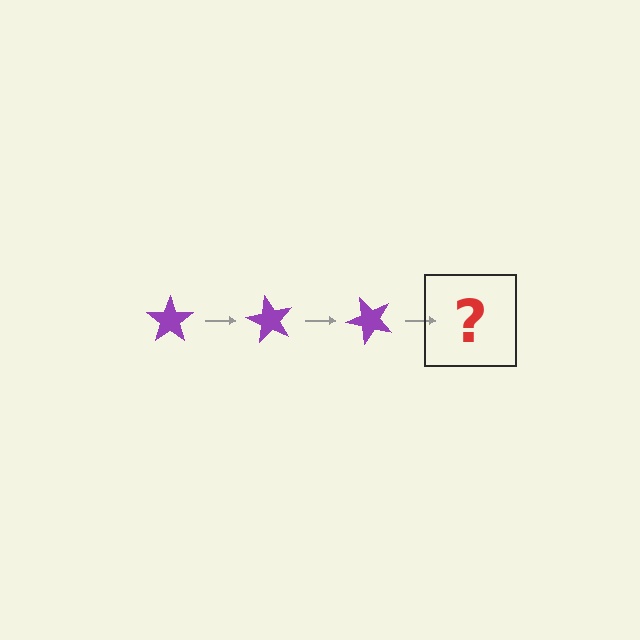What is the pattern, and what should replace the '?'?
The pattern is that the star rotates 60 degrees each step. The '?' should be a purple star rotated 180 degrees.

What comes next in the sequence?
The next element should be a purple star rotated 180 degrees.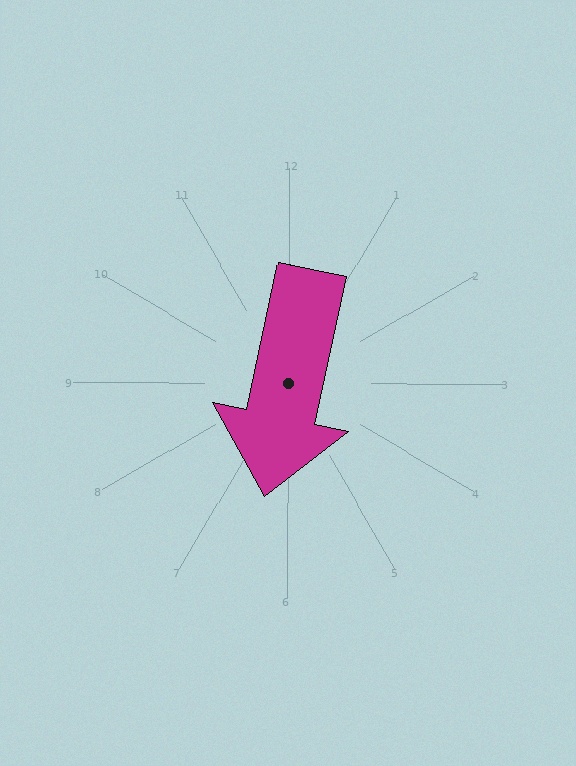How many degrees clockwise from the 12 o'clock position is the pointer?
Approximately 192 degrees.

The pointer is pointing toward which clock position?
Roughly 6 o'clock.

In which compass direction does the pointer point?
South.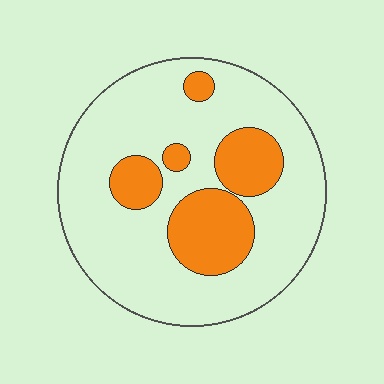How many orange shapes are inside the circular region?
5.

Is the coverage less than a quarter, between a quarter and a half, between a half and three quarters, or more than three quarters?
Less than a quarter.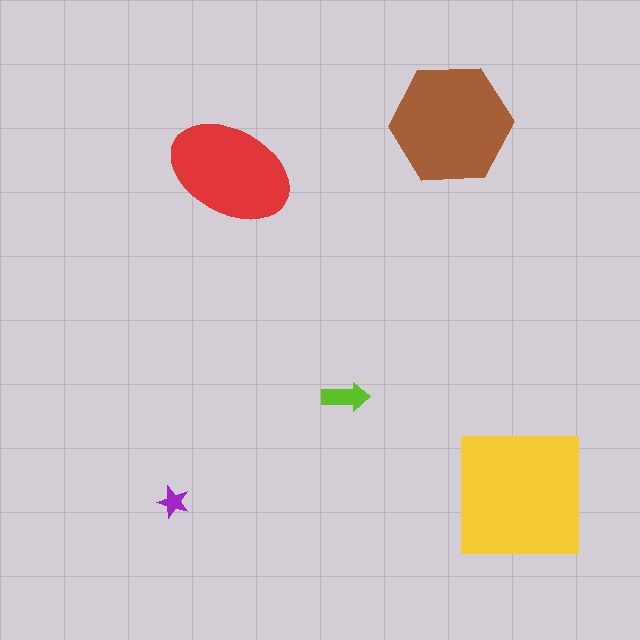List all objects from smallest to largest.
The purple star, the lime arrow, the red ellipse, the brown hexagon, the yellow square.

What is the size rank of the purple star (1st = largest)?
5th.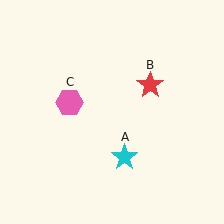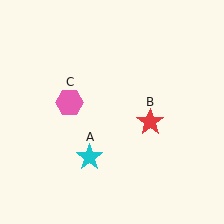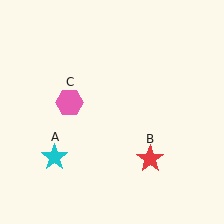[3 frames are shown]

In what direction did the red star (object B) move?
The red star (object B) moved down.